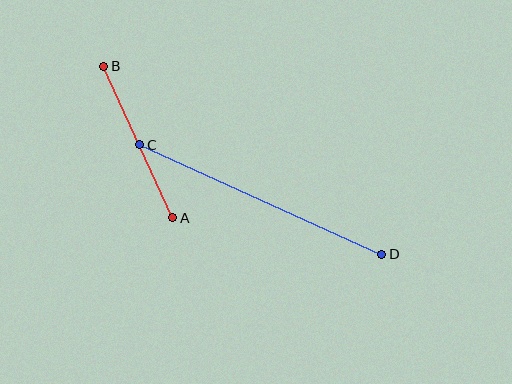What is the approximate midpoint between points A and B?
The midpoint is at approximately (138, 142) pixels.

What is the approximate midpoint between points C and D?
The midpoint is at approximately (261, 200) pixels.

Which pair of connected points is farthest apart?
Points C and D are farthest apart.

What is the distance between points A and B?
The distance is approximately 166 pixels.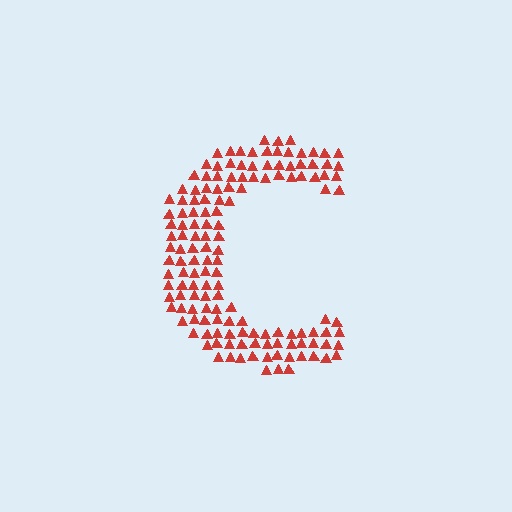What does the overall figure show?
The overall figure shows the letter C.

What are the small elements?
The small elements are triangles.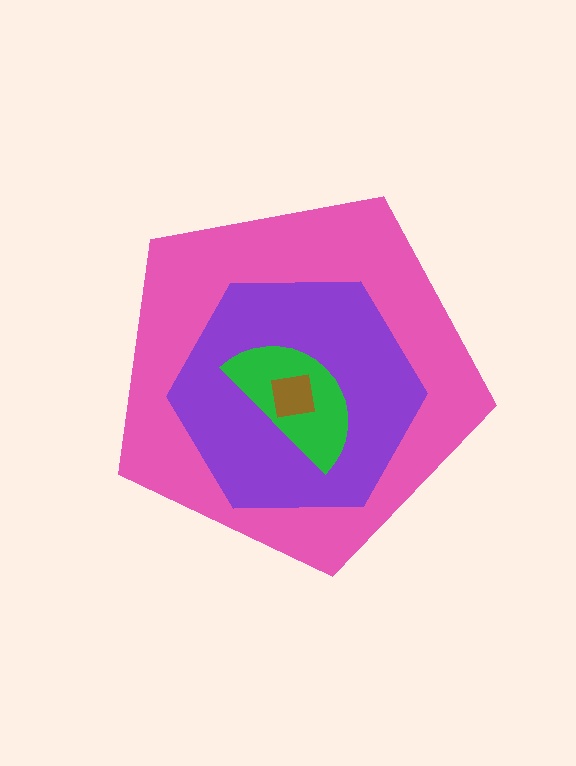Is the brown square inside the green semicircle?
Yes.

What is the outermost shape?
The pink pentagon.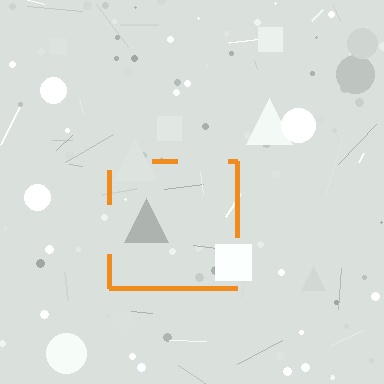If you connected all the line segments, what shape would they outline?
They would outline a square.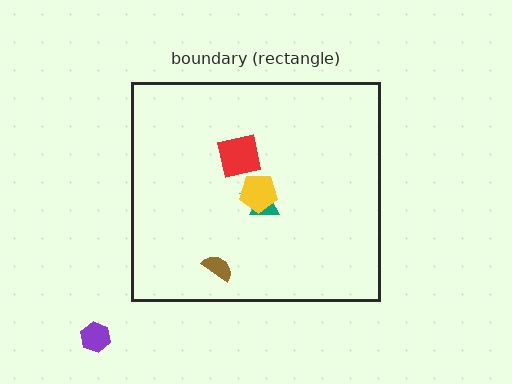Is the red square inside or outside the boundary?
Inside.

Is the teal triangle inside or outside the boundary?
Inside.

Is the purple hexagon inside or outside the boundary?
Outside.